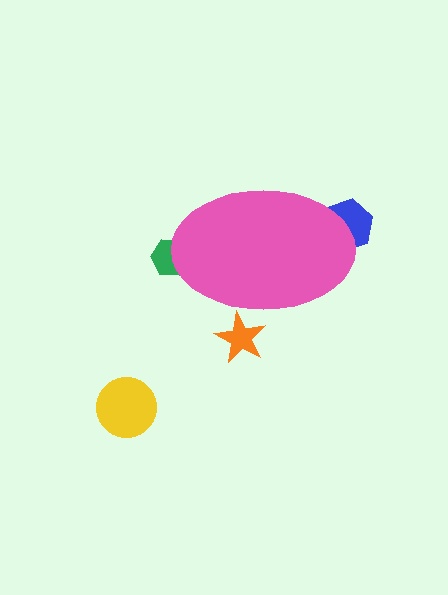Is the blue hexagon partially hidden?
Yes, the blue hexagon is partially hidden behind the pink ellipse.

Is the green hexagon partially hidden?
Yes, the green hexagon is partially hidden behind the pink ellipse.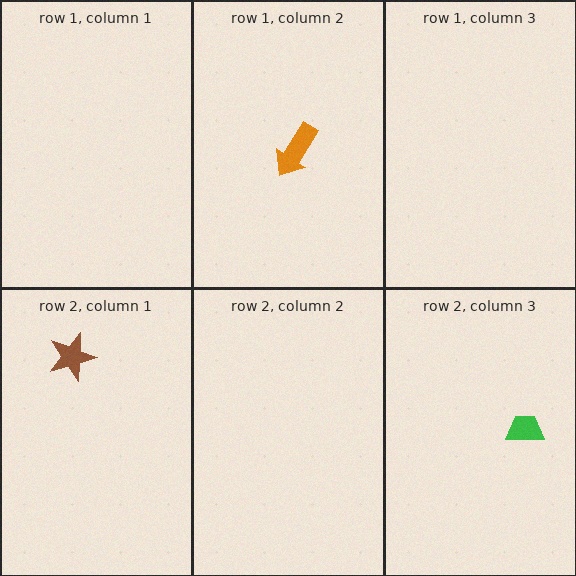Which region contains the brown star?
The row 2, column 1 region.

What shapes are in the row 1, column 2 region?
The orange arrow.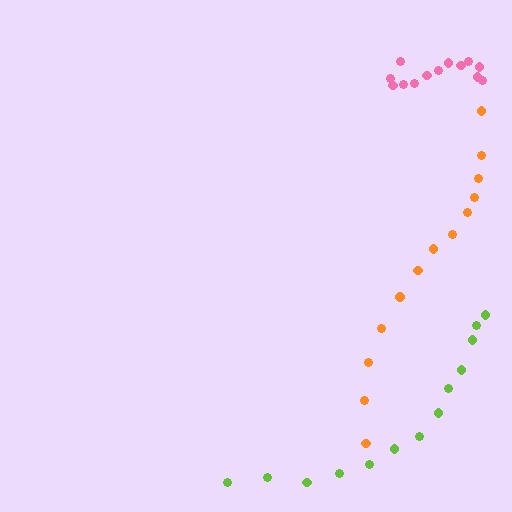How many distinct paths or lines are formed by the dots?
There are 3 distinct paths.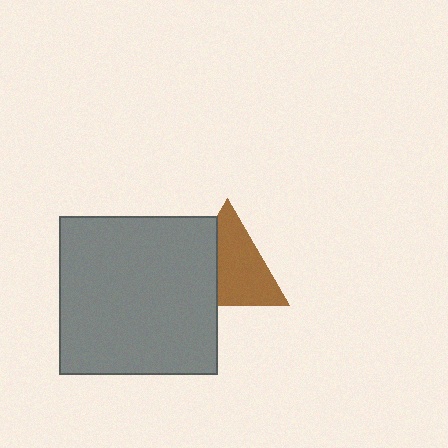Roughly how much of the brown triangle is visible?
About half of it is visible (roughly 65%).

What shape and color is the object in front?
The object in front is a gray square.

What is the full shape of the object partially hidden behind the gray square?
The partially hidden object is a brown triangle.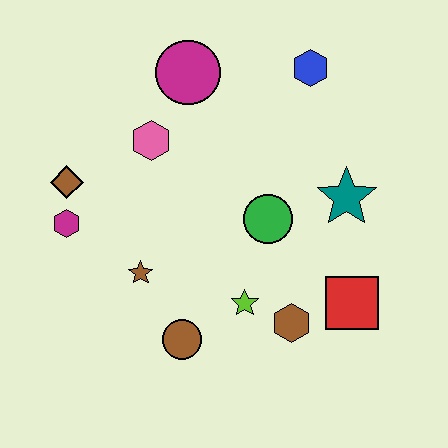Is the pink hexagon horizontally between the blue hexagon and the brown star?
Yes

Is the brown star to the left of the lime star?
Yes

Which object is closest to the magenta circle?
The pink hexagon is closest to the magenta circle.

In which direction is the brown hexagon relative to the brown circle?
The brown hexagon is to the right of the brown circle.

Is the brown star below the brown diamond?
Yes